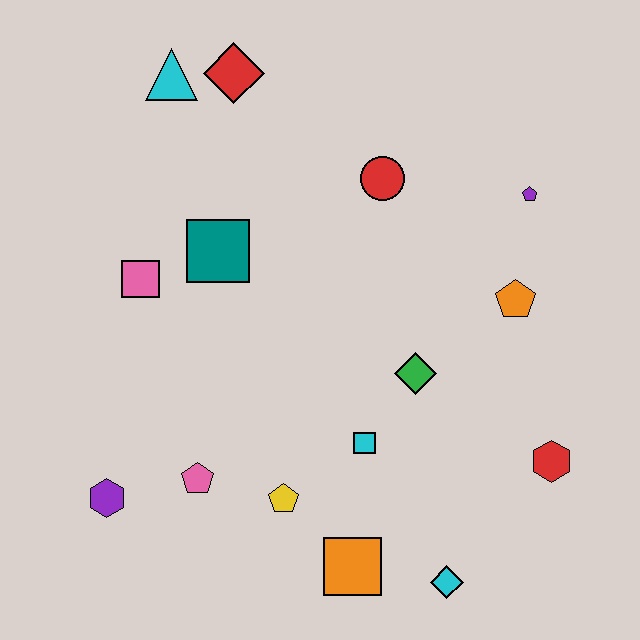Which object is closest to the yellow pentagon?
The pink pentagon is closest to the yellow pentagon.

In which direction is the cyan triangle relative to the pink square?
The cyan triangle is above the pink square.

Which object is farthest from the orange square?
The cyan triangle is farthest from the orange square.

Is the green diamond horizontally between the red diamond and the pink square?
No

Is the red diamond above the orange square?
Yes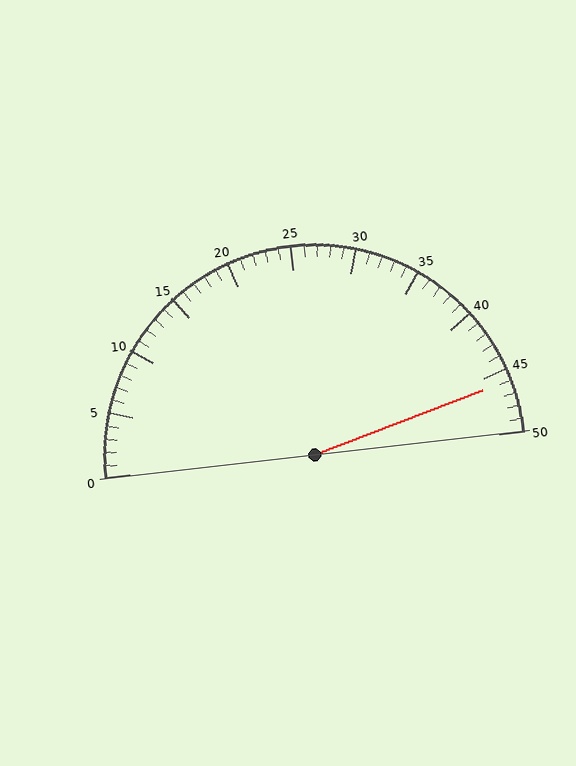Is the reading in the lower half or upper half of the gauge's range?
The reading is in the upper half of the range (0 to 50).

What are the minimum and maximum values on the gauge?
The gauge ranges from 0 to 50.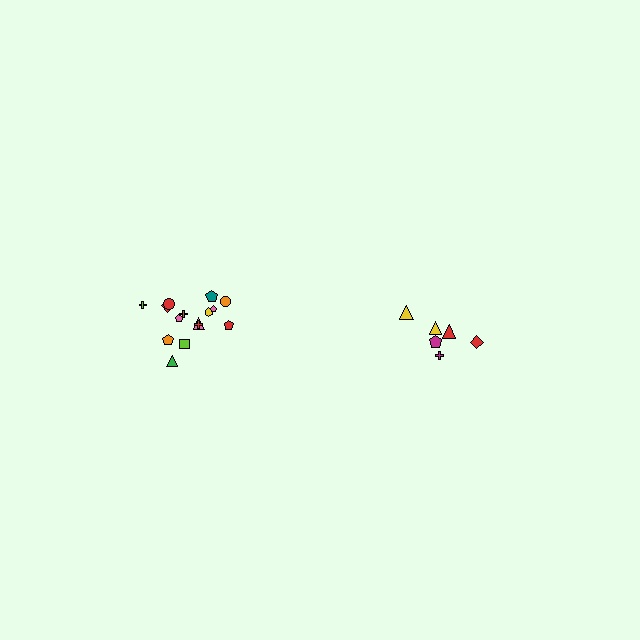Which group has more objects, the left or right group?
The left group.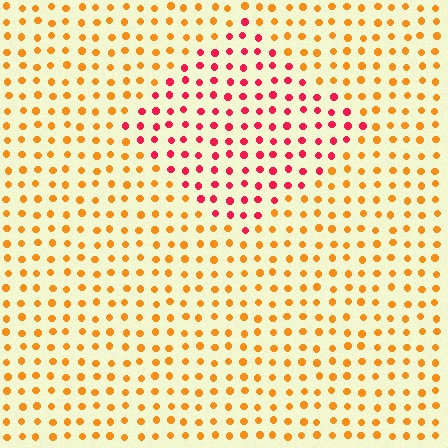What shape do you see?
I see a diamond.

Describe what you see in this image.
The image is filled with small orange elements in a uniform arrangement. A diamond-shaped region is visible where the elements are tinted to a slightly different hue, forming a subtle color boundary.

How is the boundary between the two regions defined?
The boundary is defined purely by a slight shift in hue (about 46 degrees). Spacing, size, and orientation are identical on both sides.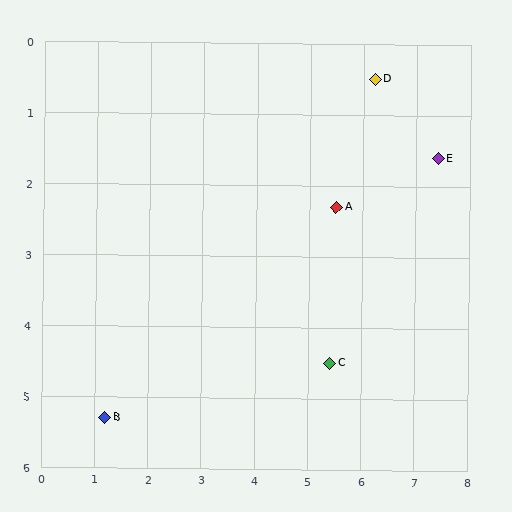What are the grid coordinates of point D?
Point D is at approximately (6.2, 0.5).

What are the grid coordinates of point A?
Point A is at approximately (5.5, 2.3).